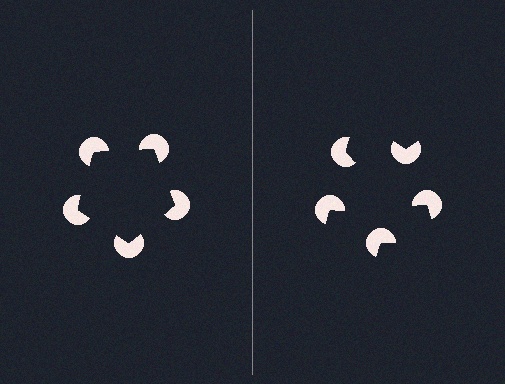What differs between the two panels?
The pac-man discs are positioned identically on both sides; only the wedge orientations differ. On the left they align to a pentagon; on the right they are misaligned.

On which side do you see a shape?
An illusory pentagon appears on the left side. On the right side the wedge cuts are rotated, so no coherent shape forms.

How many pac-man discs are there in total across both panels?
10 — 5 on each side.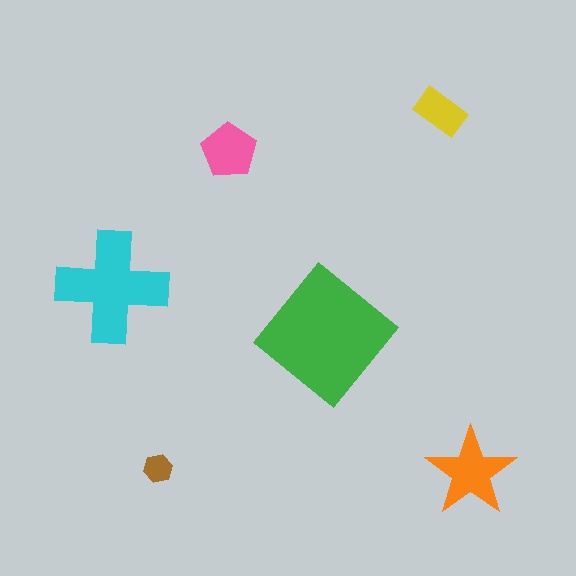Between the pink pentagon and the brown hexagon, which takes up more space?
The pink pentagon.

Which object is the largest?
The green diamond.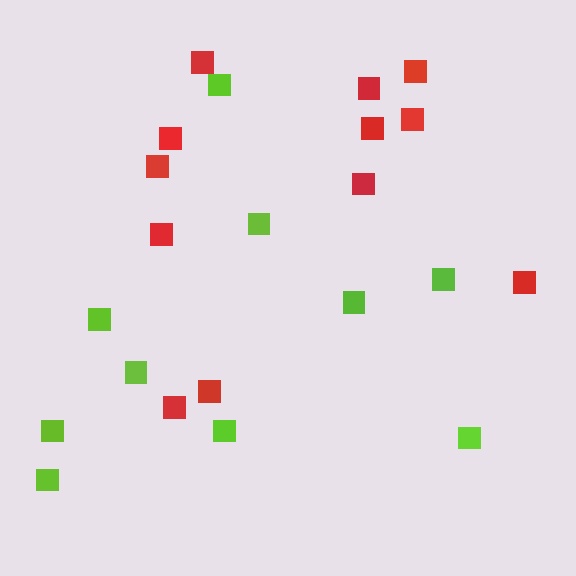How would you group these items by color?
There are 2 groups: one group of red squares (12) and one group of lime squares (10).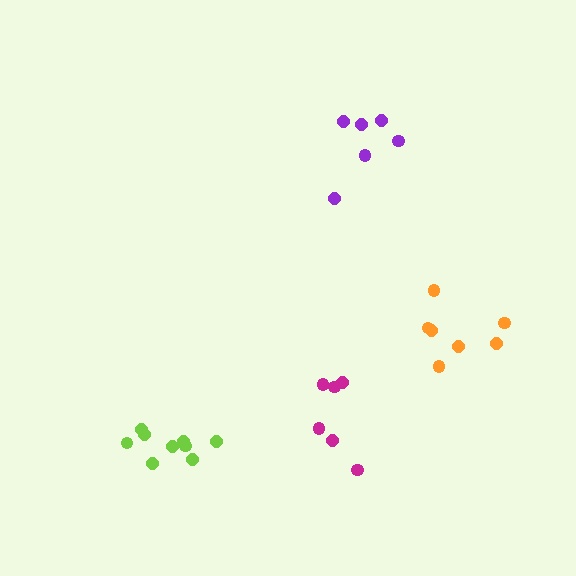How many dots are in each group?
Group 1: 6 dots, Group 2: 9 dots, Group 3: 6 dots, Group 4: 7 dots (28 total).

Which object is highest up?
The purple cluster is topmost.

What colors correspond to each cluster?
The clusters are colored: magenta, lime, purple, orange.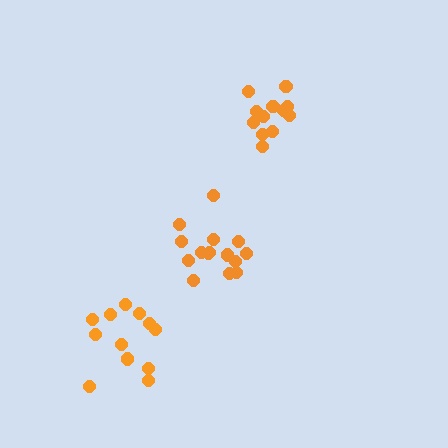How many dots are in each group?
Group 1: 15 dots, Group 2: 12 dots, Group 3: 12 dots (39 total).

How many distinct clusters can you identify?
There are 3 distinct clusters.